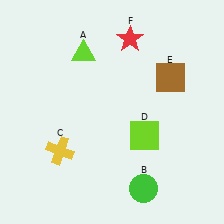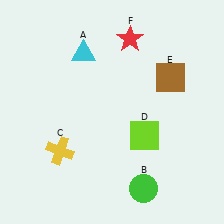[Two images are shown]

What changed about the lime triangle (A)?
In Image 1, A is lime. In Image 2, it changed to cyan.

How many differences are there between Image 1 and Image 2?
There is 1 difference between the two images.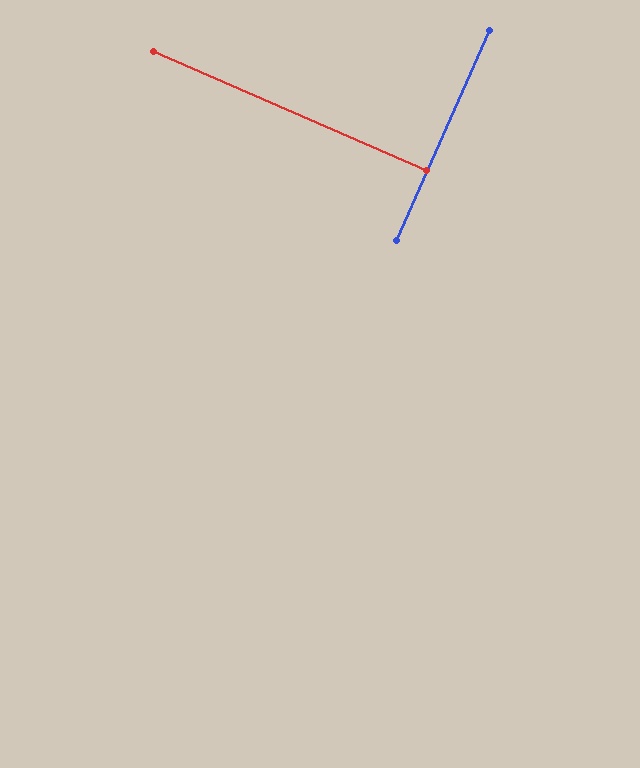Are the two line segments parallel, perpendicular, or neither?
Perpendicular — they meet at approximately 90°.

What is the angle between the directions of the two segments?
Approximately 90 degrees.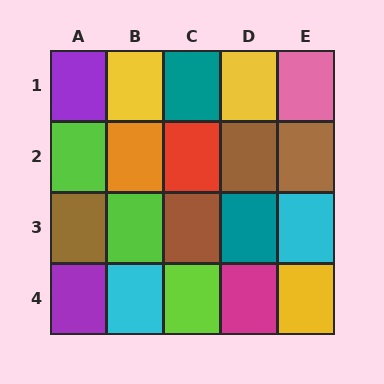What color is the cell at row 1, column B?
Yellow.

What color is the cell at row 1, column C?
Teal.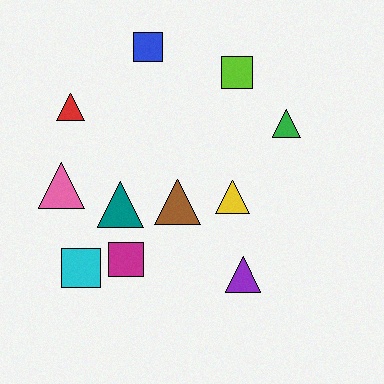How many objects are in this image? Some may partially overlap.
There are 11 objects.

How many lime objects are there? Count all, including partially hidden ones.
There is 1 lime object.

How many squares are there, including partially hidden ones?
There are 4 squares.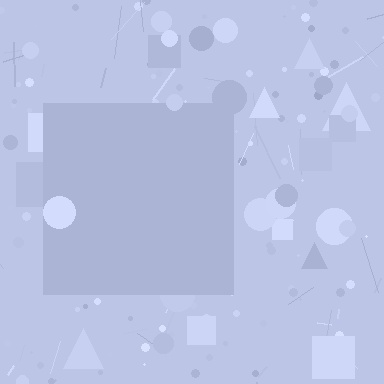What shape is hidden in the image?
A square is hidden in the image.